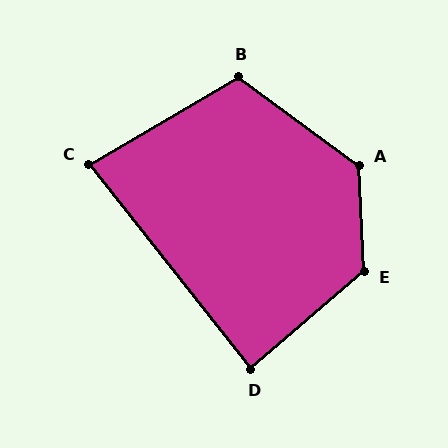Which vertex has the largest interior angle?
A, at approximately 129 degrees.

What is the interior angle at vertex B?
Approximately 114 degrees (obtuse).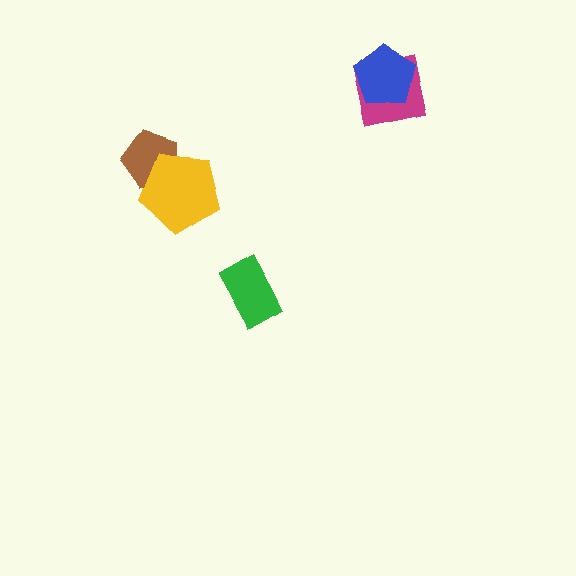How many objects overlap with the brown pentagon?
1 object overlaps with the brown pentagon.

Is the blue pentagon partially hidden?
No, no other shape covers it.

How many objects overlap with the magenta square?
1 object overlaps with the magenta square.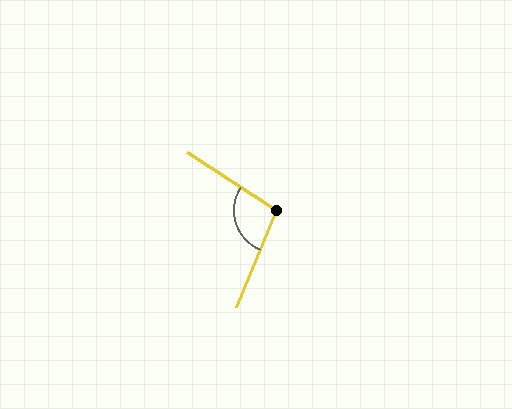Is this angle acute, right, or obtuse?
It is obtuse.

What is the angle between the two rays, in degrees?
Approximately 101 degrees.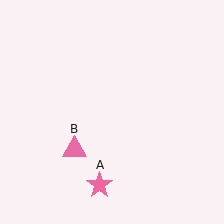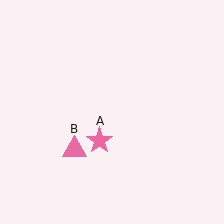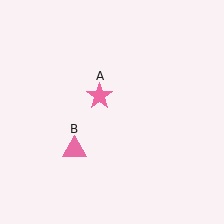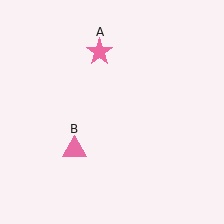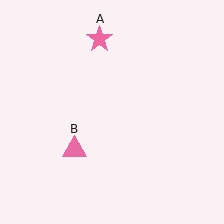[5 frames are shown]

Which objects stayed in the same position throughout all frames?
Pink triangle (object B) remained stationary.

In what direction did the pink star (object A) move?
The pink star (object A) moved up.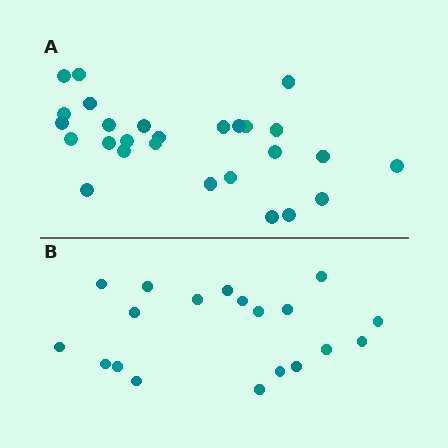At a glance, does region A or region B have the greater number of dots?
Region A (the top region) has more dots.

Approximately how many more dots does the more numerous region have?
Region A has roughly 8 or so more dots than region B.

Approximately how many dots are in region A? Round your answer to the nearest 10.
About 30 dots. (The exact count is 27, which rounds to 30.)